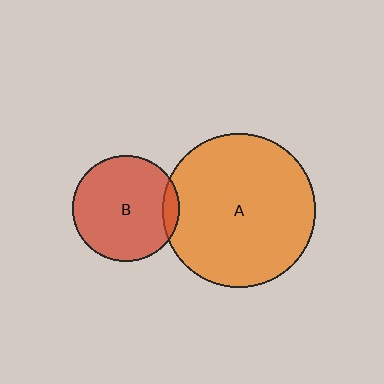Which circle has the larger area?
Circle A (orange).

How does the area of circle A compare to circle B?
Approximately 2.1 times.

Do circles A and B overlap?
Yes.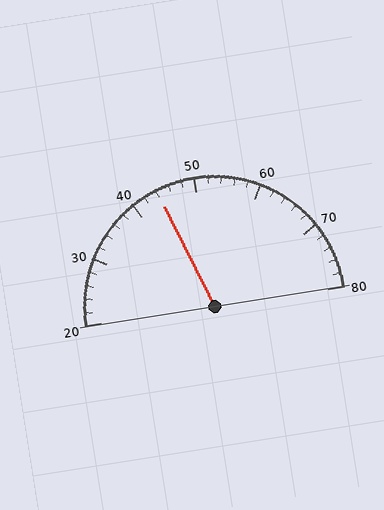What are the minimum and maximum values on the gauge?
The gauge ranges from 20 to 80.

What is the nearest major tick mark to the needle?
The nearest major tick mark is 40.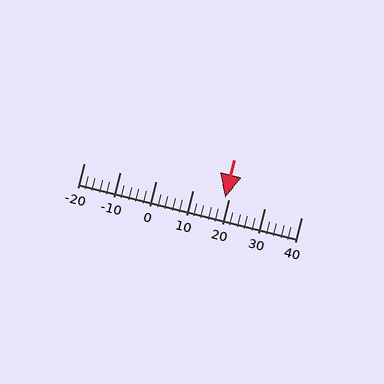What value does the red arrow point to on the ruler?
The red arrow points to approximately 19.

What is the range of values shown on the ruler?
The ruler shows values from -20 to 40.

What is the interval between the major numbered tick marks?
The major tick marks are spaced 10 units apart.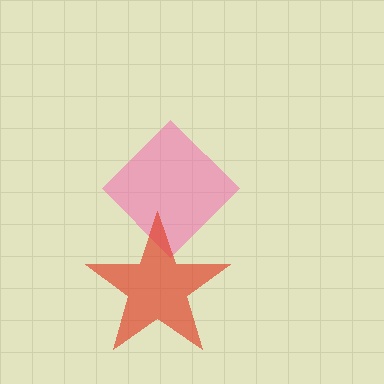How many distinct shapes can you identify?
There are 2 distinct shapes: a pink diamond, a red star.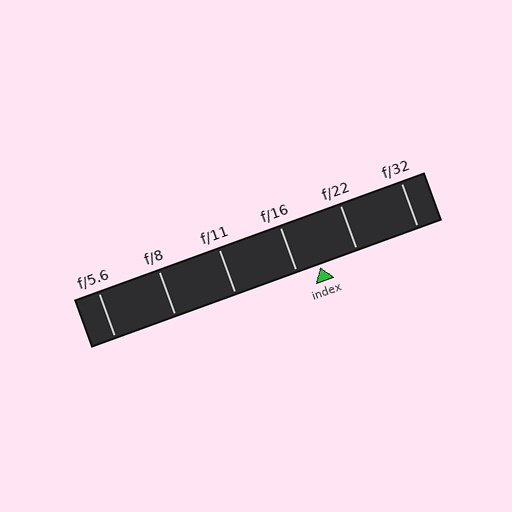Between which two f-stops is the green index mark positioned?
The index mark is between f/16 and f/22.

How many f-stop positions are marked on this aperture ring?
There are 6 f-stop positions marked.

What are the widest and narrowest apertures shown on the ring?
The widest aperture shown is f/5.6 and the narrowest is f/32.